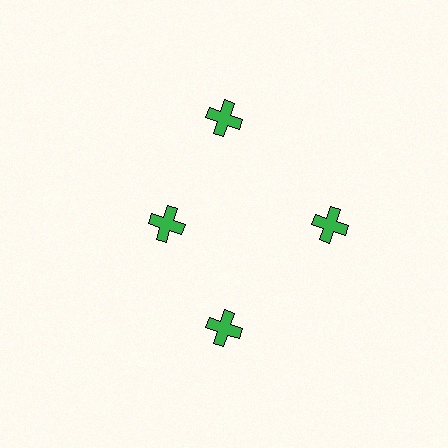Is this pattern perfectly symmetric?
No. The 4 green crosses are arranged in a ring, but one element near the 9 o'clock position is pulled inward toward the center, breaking the 4-fold rotational symmetry.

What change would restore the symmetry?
The symmetry would be restored by moving it outward, back onto the ring so that all 4 crosses sit at equal angles and equal distance from the center.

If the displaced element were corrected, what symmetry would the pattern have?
It would have 4-fold rotational symmetry — the pattern would map onto itself every 90 degrees.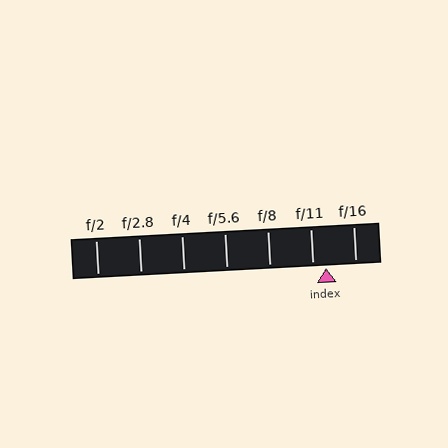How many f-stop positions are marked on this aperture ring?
There are 7 f-stop positions marked.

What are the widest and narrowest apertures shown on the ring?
The widest aperture shown is f/2 and the narrowest is f/16.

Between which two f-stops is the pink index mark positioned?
The index mark is between f/11 and f/16.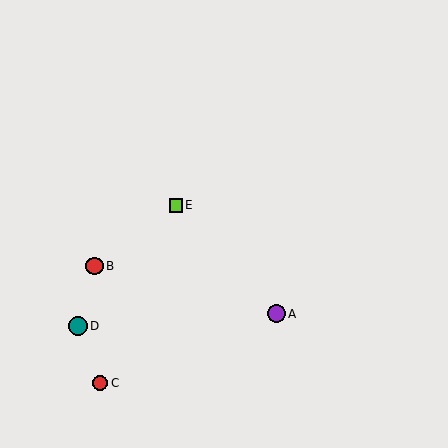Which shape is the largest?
The teal circle (labeled D) is the largest.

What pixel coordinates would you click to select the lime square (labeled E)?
Click at (176, 205) to select the lime square E.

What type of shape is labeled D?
Shape D is a teal circle.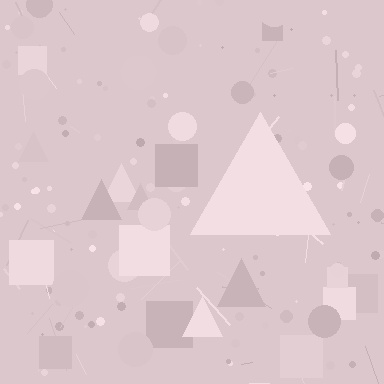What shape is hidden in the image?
A triangle is hidden in the image.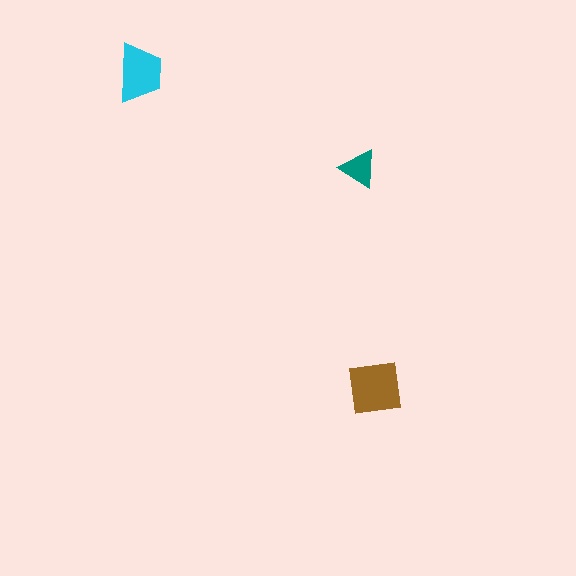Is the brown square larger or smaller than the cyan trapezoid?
Larger.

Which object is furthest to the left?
The cyan trapezoid is leftmost.